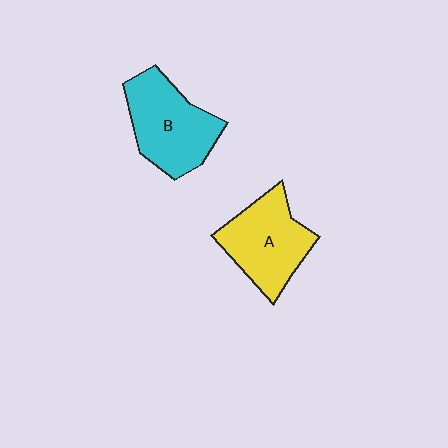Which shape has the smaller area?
Shape A (yellow).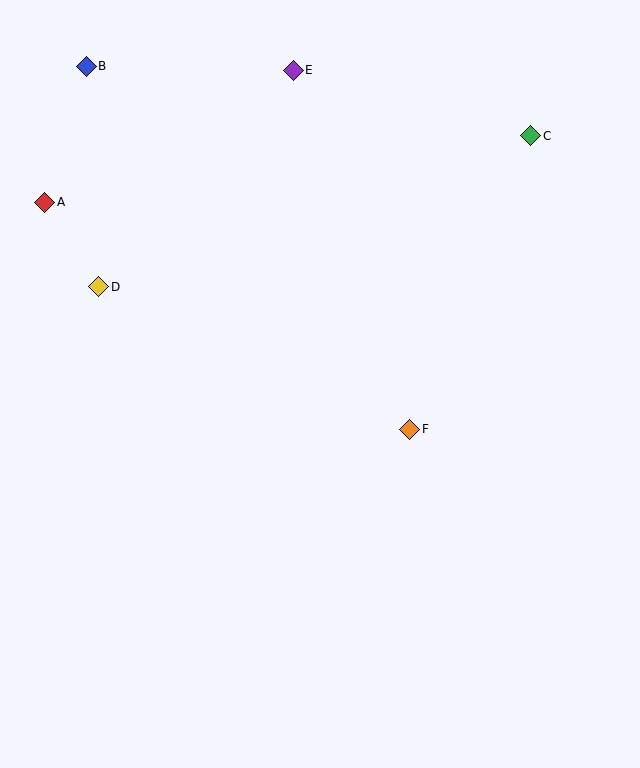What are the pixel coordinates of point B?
Point B is at (86, 66).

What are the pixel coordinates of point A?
Point A is at (45, 202).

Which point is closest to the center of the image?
Point F at (410, 429) is closest to the center.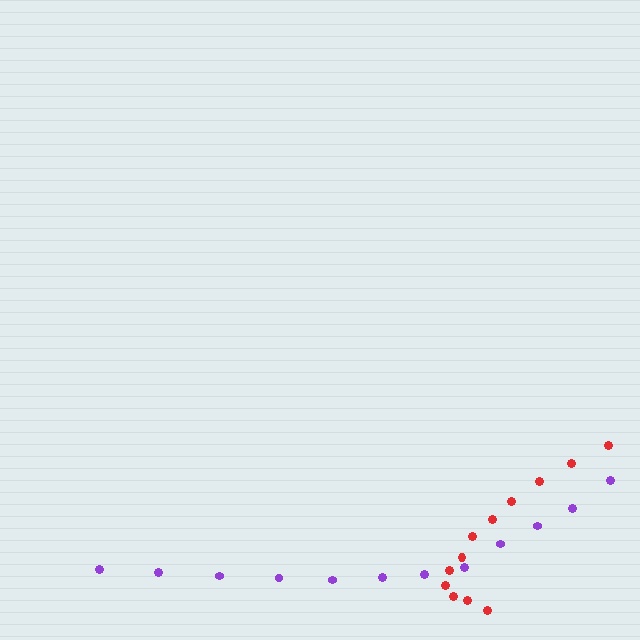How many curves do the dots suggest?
There are 2 distinct paths.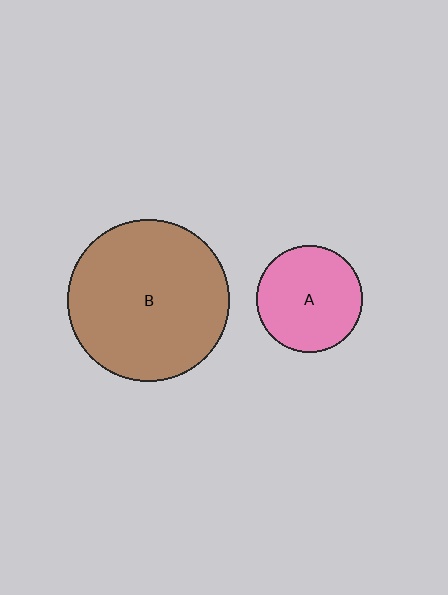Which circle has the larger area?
Circle B (brown).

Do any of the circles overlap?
No, none of the circles overlap.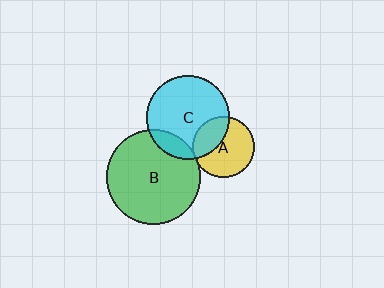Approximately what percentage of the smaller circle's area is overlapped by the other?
Approximately 35%.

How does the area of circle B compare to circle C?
Approximately 1.3 times.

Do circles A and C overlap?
Yes.